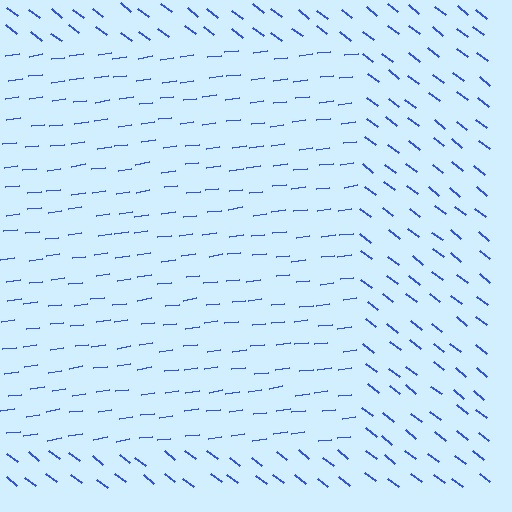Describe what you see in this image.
The image is filled with small blue line segments. A rectangle region in the image has lines oriented differently from the surrounding lines, creating a visible texture boundary.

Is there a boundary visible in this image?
Yes, there is a texture boundary formed by a change in line orientation.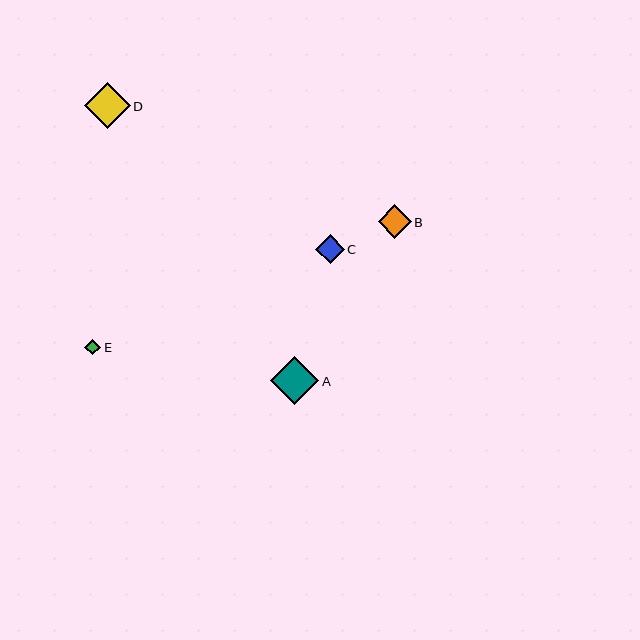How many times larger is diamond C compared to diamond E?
Diamond C is approximately 1.8 times the size of diamond E.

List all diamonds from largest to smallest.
From largest to smallest: A, D, B, C, E.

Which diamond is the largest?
Diamond A is the largest with a size of approximately 49 pixels.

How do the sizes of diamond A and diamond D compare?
Diamond A and diamond D are approximately the same size.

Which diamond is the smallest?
Diamond E is the smallest with a size of approximately 16 pixels.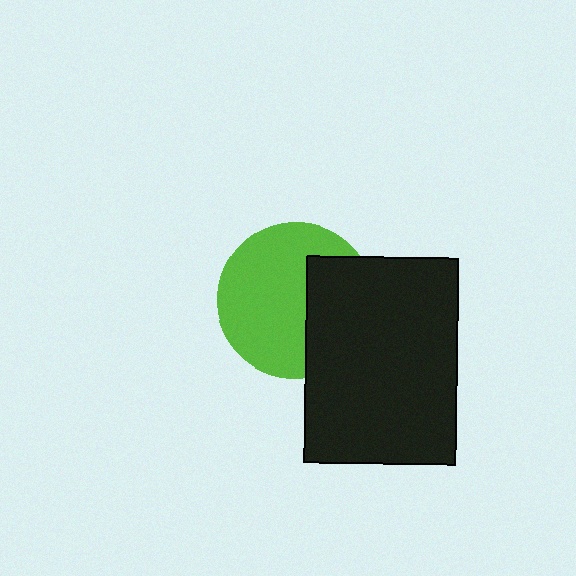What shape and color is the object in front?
The object in front is a black rectangle.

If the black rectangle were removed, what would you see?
You would see the complete lime circle.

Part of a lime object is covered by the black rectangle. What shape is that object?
It is a circle.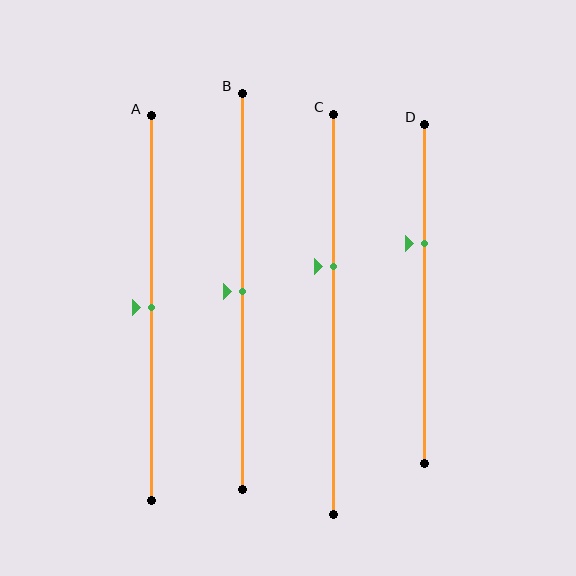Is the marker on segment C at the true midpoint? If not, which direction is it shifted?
No, the marker on segment C is shifted upward by about 12% of the segment length.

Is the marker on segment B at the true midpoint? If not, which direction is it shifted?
Yes, the marker on segment B is at the true midpoint.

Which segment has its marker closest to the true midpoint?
Segment A has its marker closest to the true midpoint.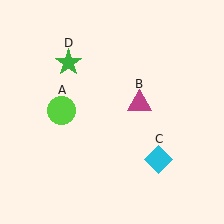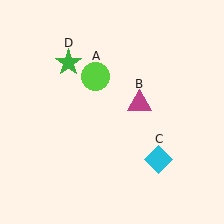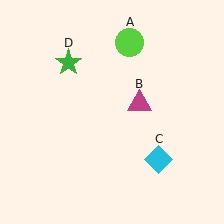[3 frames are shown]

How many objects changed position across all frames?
1 object changed position: lime circle (object A).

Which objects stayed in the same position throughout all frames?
Magenta triangle (object B) and cyan diamond (object C) and green star (object D) remained stationary.